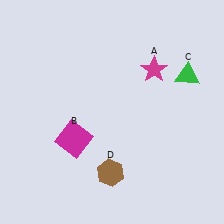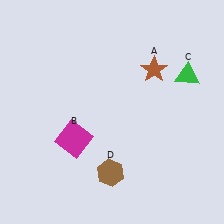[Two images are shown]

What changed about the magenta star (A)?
In Image 1, A is magenta. In Image 2, it changed to brown.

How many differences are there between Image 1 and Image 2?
There is 1 difference between the two images.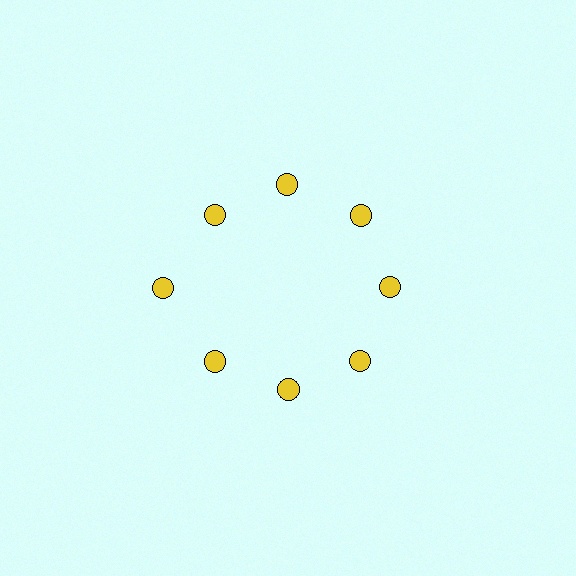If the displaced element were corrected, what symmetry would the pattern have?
It would have 8-fold rotational symmetry — the pattern would map onto itself every 45 degrees.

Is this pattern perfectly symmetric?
No. The 8 yellow circles are arranged in a ring, but one element near the 9 o'clock position is pushed outward from the center, breaking the 8-fold rotational symmetry.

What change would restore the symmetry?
The symmetry would be restored by moving it inward, back onto the ring so that all 8 circles sit at equal angles and equal distance from the center.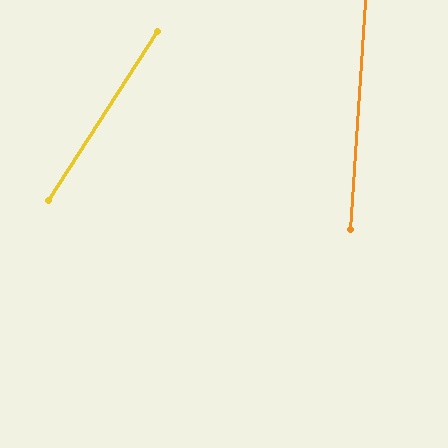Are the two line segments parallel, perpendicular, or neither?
Neither parallel nor perpendicular — they differ by about 29°.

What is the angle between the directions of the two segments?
Approximately 29 degrees.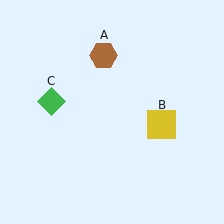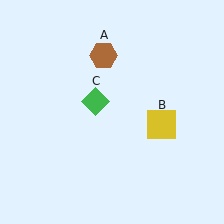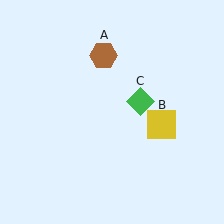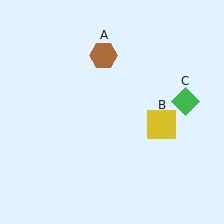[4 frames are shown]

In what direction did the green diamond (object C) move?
The green diamond (object C) moved right.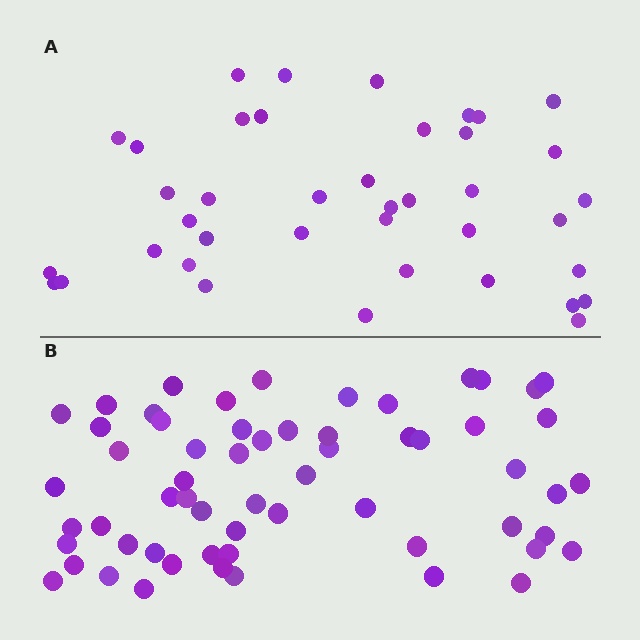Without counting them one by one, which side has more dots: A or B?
Region B (the bottom region) has more dots.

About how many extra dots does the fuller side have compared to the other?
Region B has approximately 20 more dots than region A.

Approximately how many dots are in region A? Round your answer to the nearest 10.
About 40 dots.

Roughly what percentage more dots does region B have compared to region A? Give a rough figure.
About 50% more.